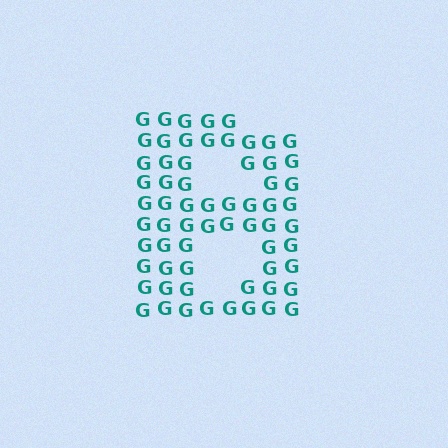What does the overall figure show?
The overall figure shows the letter B.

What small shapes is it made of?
It is made of small letter G's.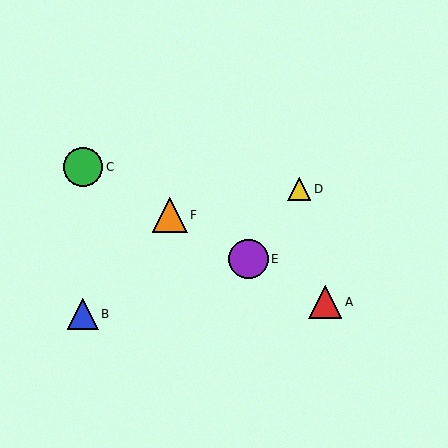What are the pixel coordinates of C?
Object C is at (83, 167).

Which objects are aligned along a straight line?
Objects A, C, E, F are aligned along a straight line.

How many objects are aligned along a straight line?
4 objects (A, C, E, F) are aligned along a straight line.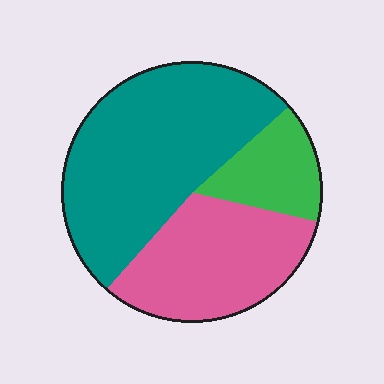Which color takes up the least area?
Green, at roughly 15%.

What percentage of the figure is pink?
Pink covers roughly 35% of the figure.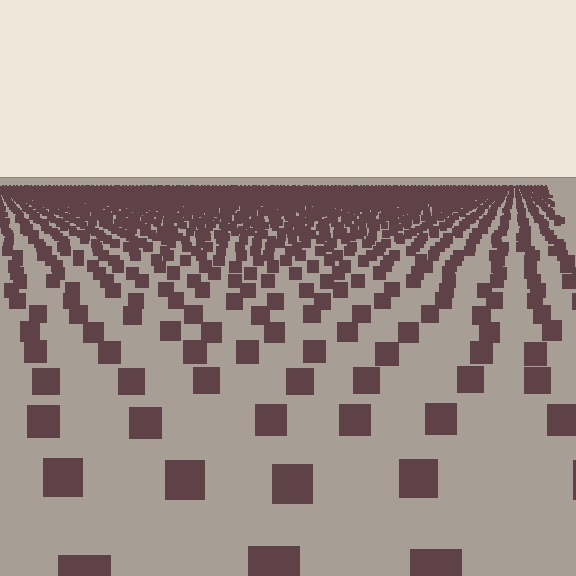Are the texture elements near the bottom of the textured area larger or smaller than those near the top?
Larger. Near the bottom, elements are closer to the viewer and appear at a bigger on-screen size.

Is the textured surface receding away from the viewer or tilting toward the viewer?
The surface is receding away from the viewer. Texture elements get smaller and denser toward the top.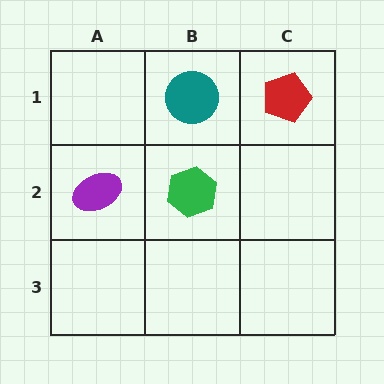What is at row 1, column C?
A red pentagon.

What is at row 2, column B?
A green hexagon.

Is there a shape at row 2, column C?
No, that cell is empty.